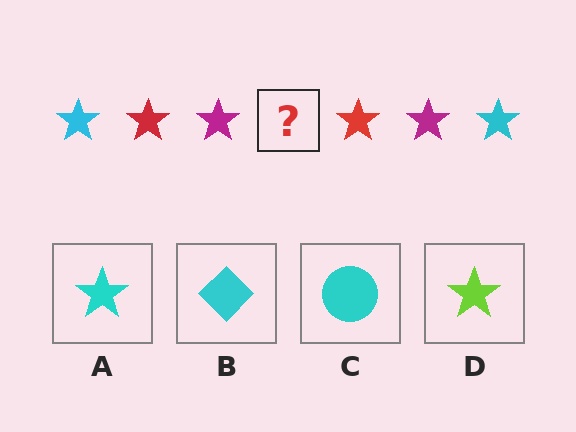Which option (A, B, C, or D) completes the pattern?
A.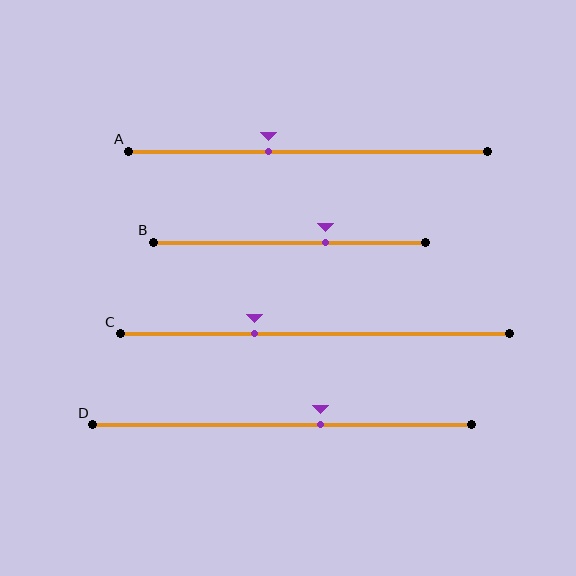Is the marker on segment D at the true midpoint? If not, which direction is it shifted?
No, the marker on segment D is shifted to the right by about 10% of the segment length.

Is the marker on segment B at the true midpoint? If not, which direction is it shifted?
No, the marker on segment B is shifted to the right by about 13% of the segment length.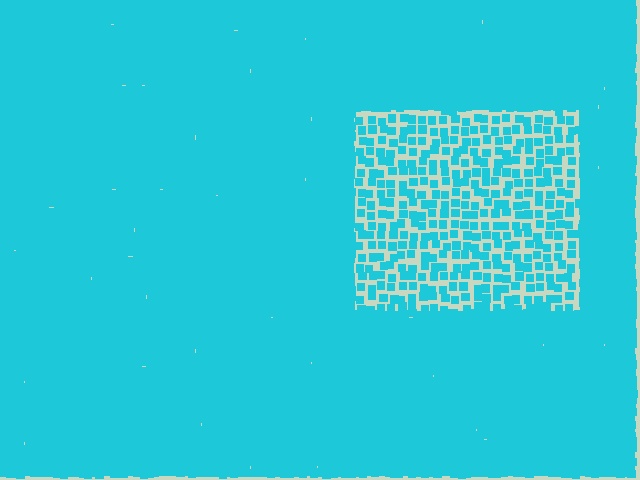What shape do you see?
I see a rectangle.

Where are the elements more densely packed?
The elements are more densely packed outside the rectangle boundary.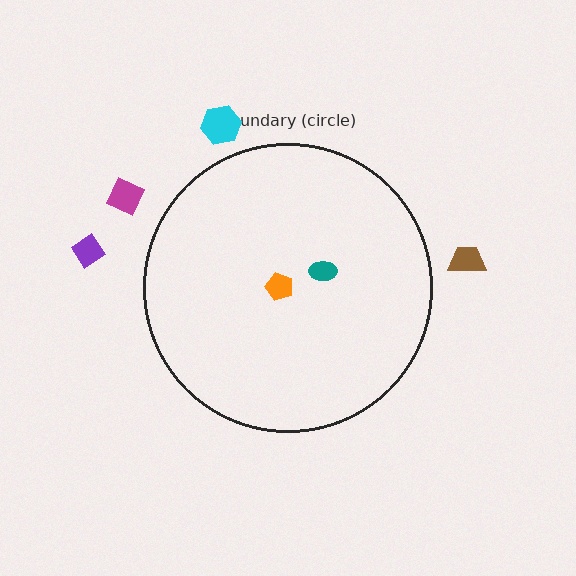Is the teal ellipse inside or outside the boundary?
Inside.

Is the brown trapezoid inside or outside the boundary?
Outside.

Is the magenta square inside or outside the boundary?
Outside.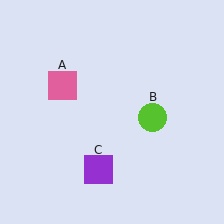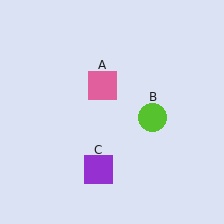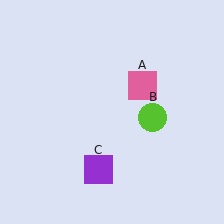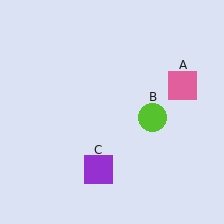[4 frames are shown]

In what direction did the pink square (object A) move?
The pink square (object A) moved right.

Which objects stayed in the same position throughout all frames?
Lime circle (object B) and purple square (object C) remained stationary.